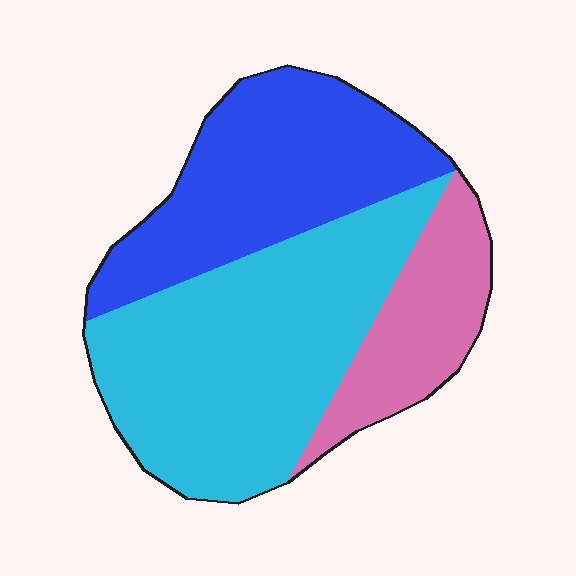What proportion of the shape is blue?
Blue covers roughly 35% of the shape.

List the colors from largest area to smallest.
From largest to smallest: cyan, blue, pink.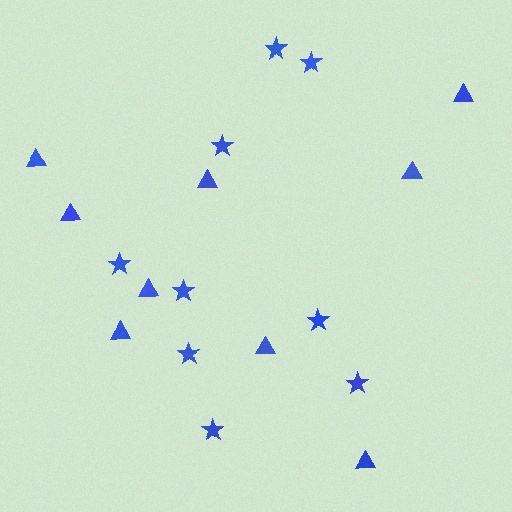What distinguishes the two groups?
There are 2 groups: one group of stars (9) and one group of triangles (9).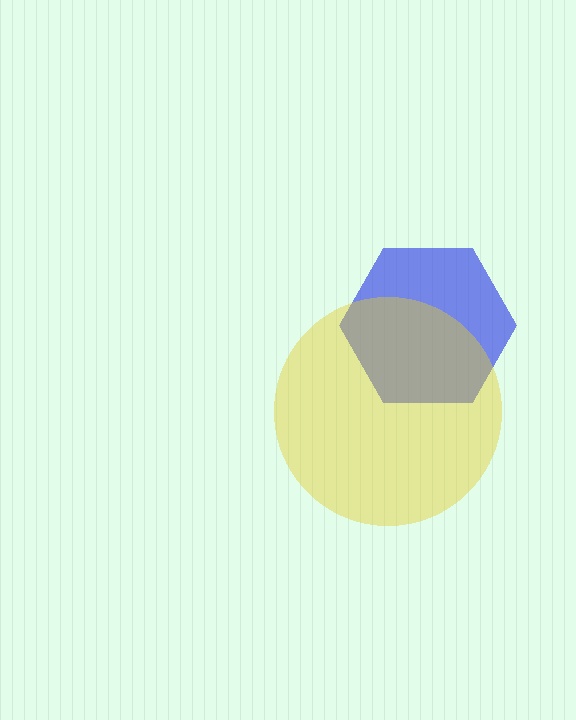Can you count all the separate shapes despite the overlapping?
Yes, there are 2 separate shapes.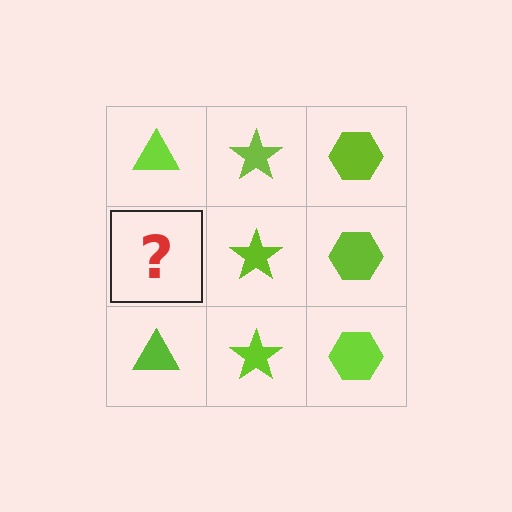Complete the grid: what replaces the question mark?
The question mark should be replaced with a lime triangle.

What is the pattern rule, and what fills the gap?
The rule is that each column has a consistent shape. The gap should be filled with a lime triangle.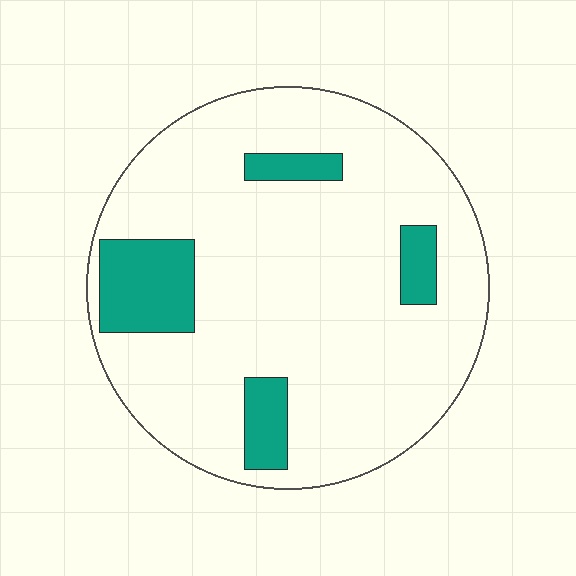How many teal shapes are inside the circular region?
4.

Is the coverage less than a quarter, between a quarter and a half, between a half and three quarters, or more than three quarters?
Less than a quarter.